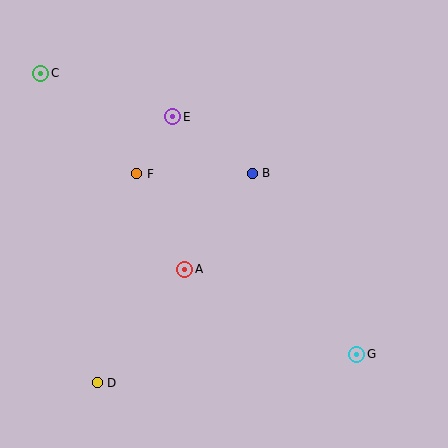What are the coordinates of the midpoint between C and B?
The midpoint between C and B is at (146, 123).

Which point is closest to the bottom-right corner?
Point G is closest to the bottom-right corner.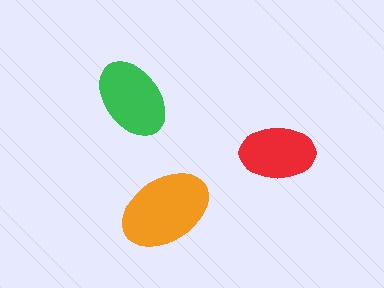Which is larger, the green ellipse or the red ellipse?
The green one.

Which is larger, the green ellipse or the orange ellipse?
The orange one.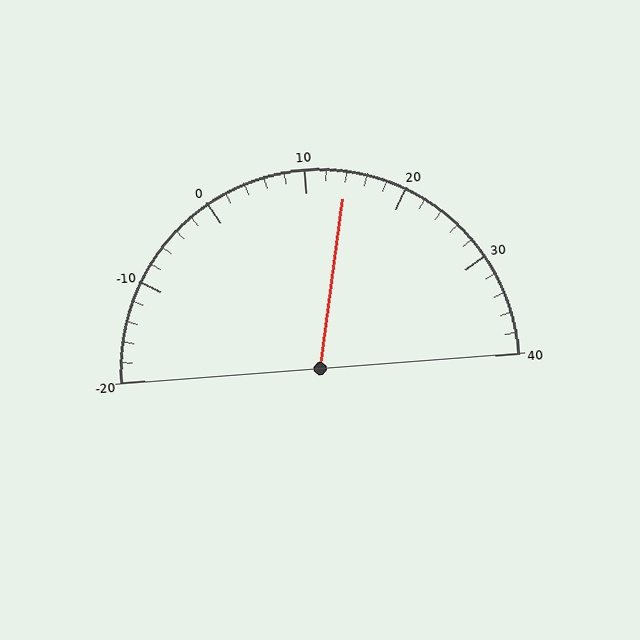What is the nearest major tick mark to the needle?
The nearest major tick mark is 10.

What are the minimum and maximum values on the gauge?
The gauge ranges from -20 to 40.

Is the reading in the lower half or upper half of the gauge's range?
The reading is in the upper half of the range (-20 to 40).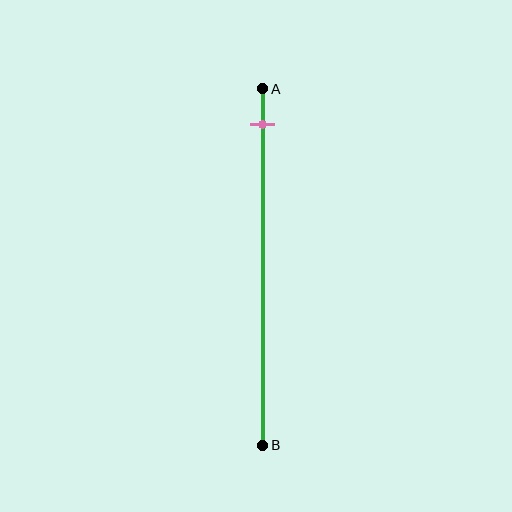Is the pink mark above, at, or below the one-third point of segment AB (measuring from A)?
The pink mark is above the one-third point of segment AB.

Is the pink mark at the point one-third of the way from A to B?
No, the mark is at about 10% from A, not at the 33% one-third point.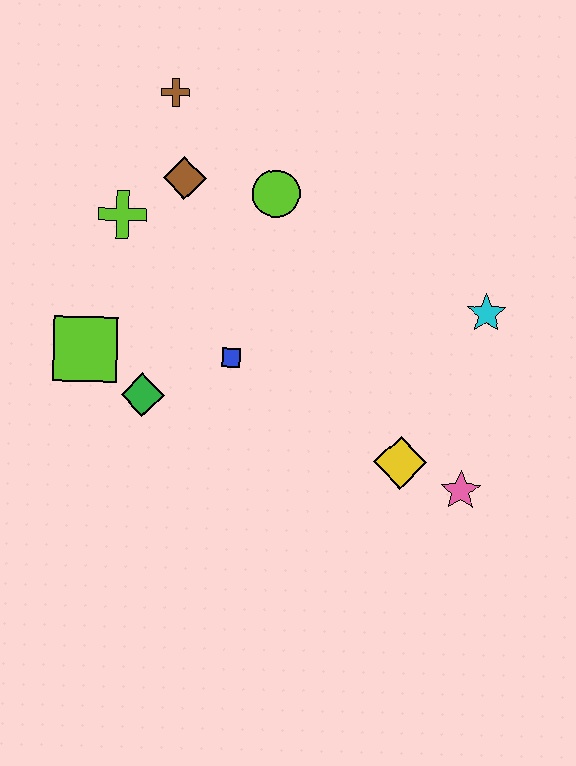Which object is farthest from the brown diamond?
The pink star is farthest from the brown diamond.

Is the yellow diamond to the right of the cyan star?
No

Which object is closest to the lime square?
The green diamond is closest to the lime square.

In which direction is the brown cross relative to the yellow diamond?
The brown cross is above the yellow diamond.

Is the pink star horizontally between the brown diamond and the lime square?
No